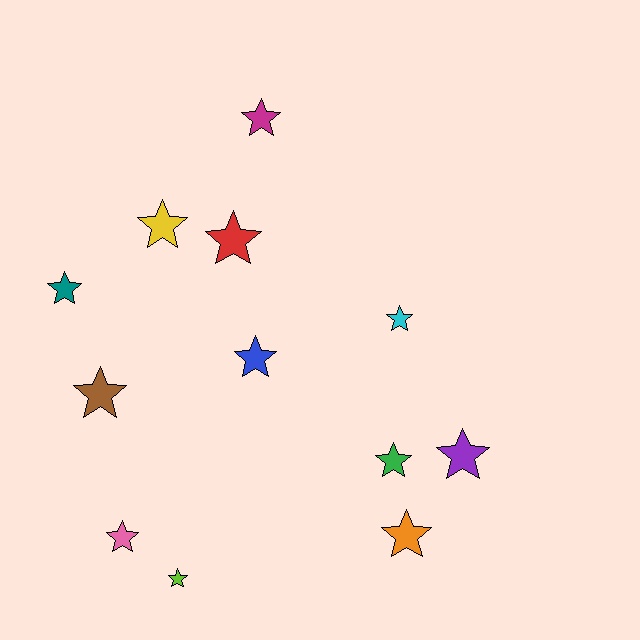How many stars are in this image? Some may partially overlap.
There are 12 stars.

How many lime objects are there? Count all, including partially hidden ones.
There is 1 lime object.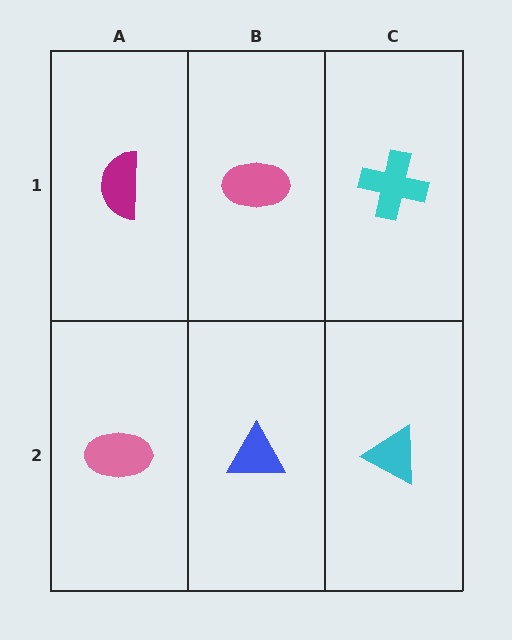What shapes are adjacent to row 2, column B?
A pink ellipse (row 1, column B), a pink ellipse (row 2, column A), a cyan triangle (row 2, column C).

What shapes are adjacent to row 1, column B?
A blue triangle (row 2, column B), a magenta semicircle (row 1, column A), a cyan cross (row 1, column C).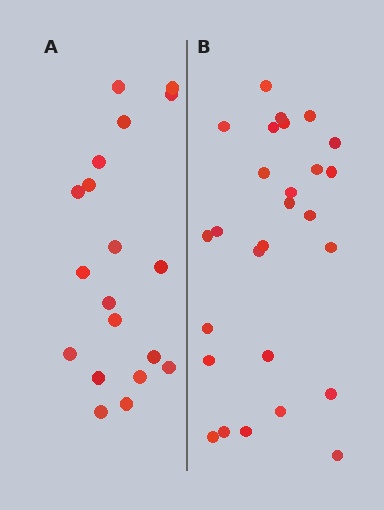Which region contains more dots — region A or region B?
Region B (the right region) has more dots.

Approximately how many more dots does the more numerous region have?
Region B has roughly 8 or so more dots than region A.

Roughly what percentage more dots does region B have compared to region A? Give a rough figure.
About 40% more.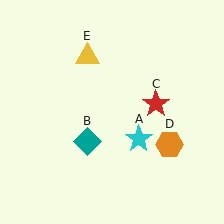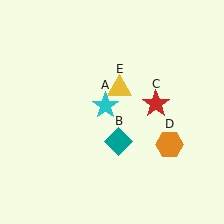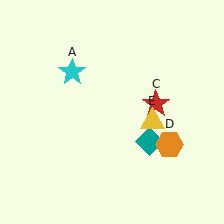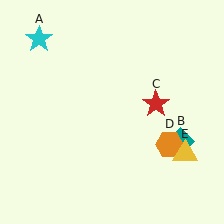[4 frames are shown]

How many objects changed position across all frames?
3 objects changed position: cyan star (object A), teal diamond (object B), yellow triangle (object E).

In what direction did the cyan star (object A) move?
The cyan star (object A) moved up and to the left.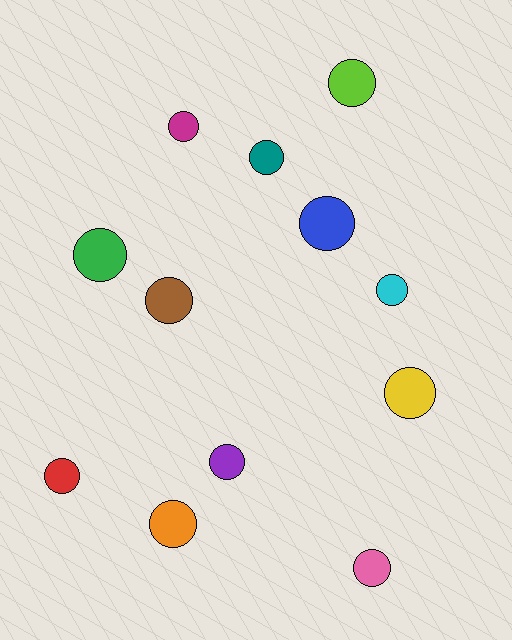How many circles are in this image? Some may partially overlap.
There are 12 circles.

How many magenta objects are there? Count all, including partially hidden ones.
There is 1 magenta object.